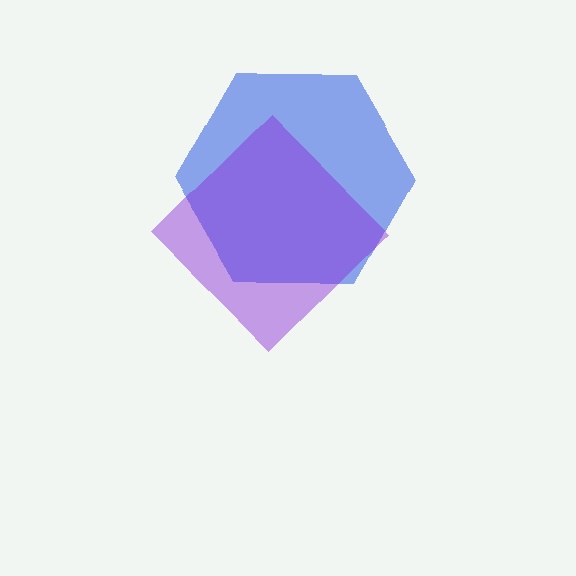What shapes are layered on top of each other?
The layered shapes are: a blue hexagon, a purple diamond.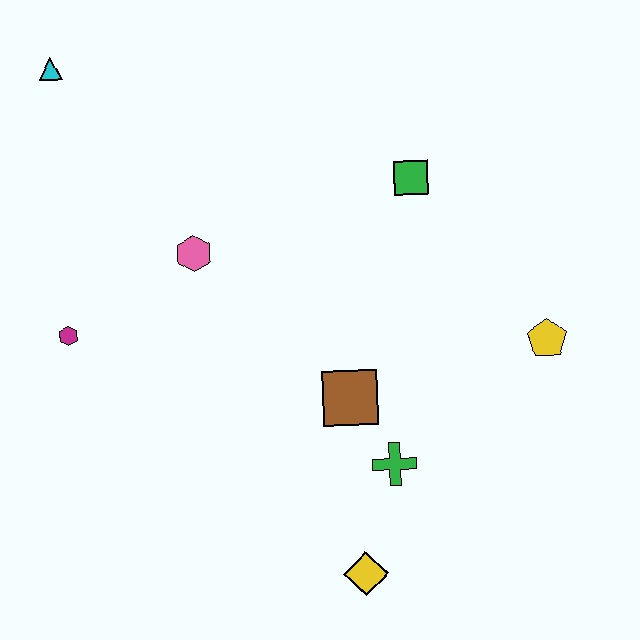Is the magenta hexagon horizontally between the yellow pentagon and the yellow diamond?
No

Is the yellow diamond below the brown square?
Yes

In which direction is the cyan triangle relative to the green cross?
The cyan triangle is above the green cross.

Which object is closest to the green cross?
The brown square is closest to the green cross.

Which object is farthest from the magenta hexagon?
The yellow pentagon is farthest from the magenta hexagon.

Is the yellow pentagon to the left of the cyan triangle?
No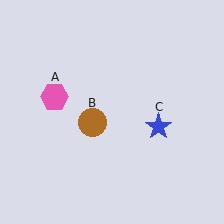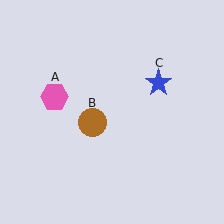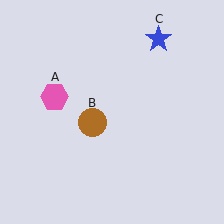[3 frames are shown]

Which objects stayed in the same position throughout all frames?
Pink hexagon (object A) and brown circle (object B) remained stationary.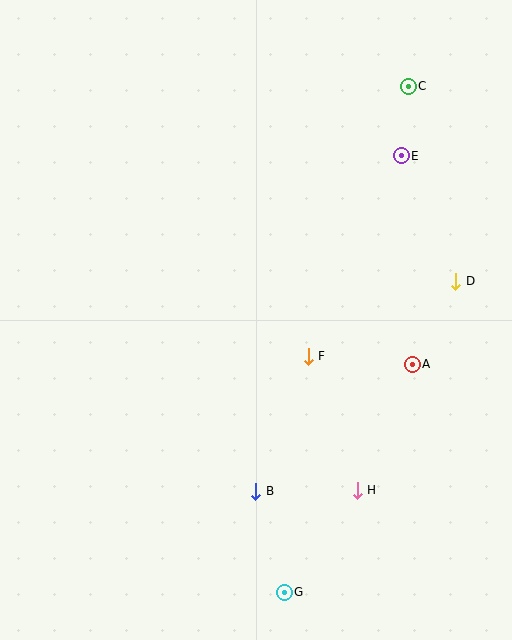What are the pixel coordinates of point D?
Point D is at (456, 281).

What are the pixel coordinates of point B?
Point B is at (256, 491).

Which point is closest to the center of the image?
Point F at (308, 356) is closest to the center.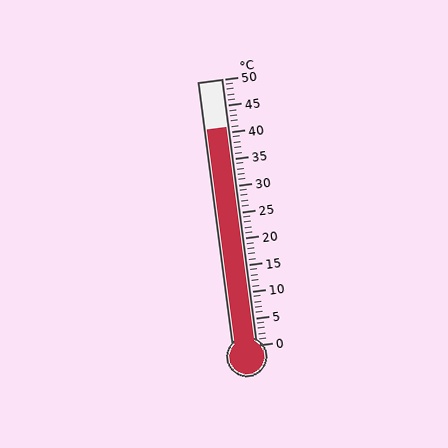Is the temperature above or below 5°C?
The temperature is above 5°C.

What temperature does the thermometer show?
The thermometer shows approximately 41°C.